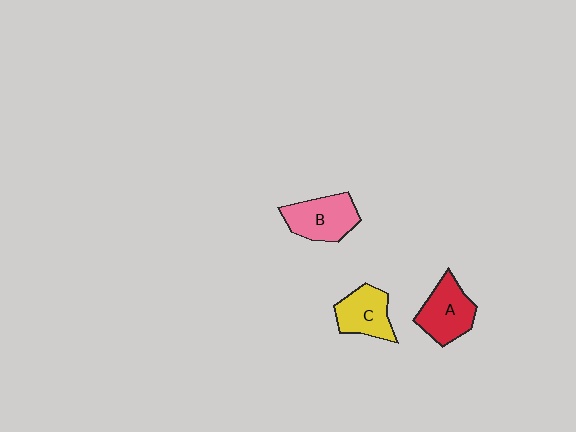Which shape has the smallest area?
Shape C (yellow).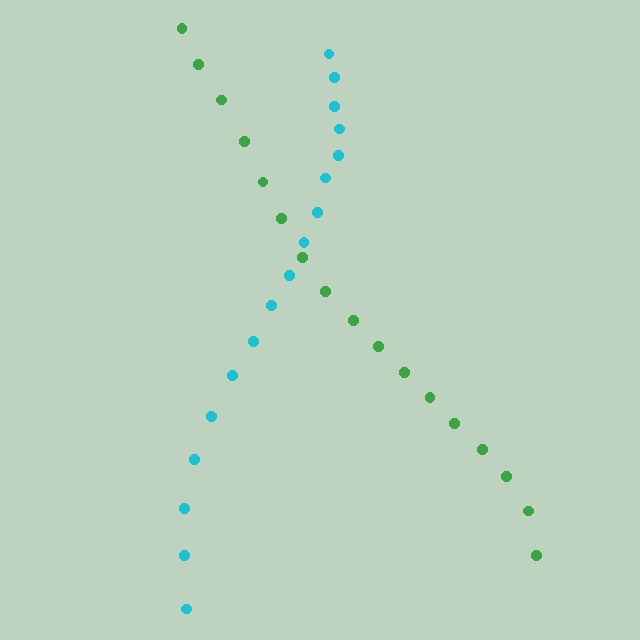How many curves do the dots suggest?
There are 2 distinct paths.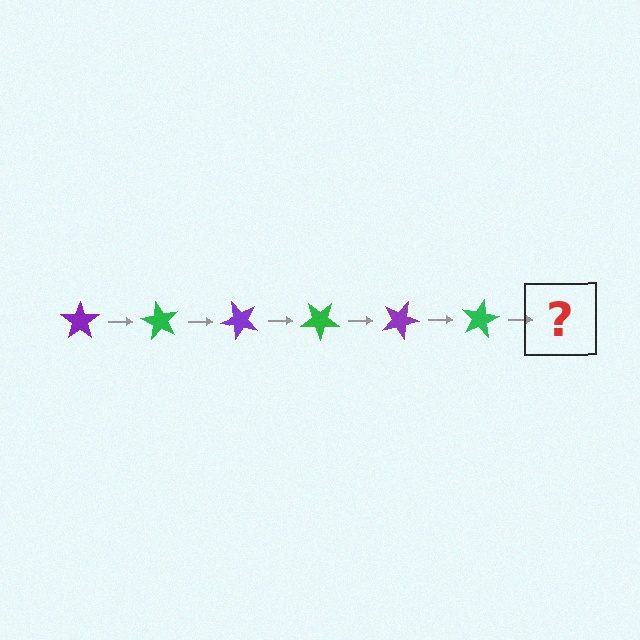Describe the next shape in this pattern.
It should be a purple star, rotated 360 degrees from the start.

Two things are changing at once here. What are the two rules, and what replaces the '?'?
The two rules are that it rotates 60 degrees each step and the color cycles through purple and green. The '?' should be a purple star, rotated 360 degrees from the start.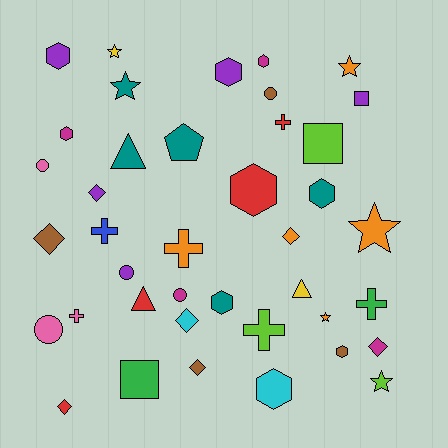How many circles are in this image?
There are 5 circles.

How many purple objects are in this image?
There are 5 purple objects.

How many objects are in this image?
There are 40 objects.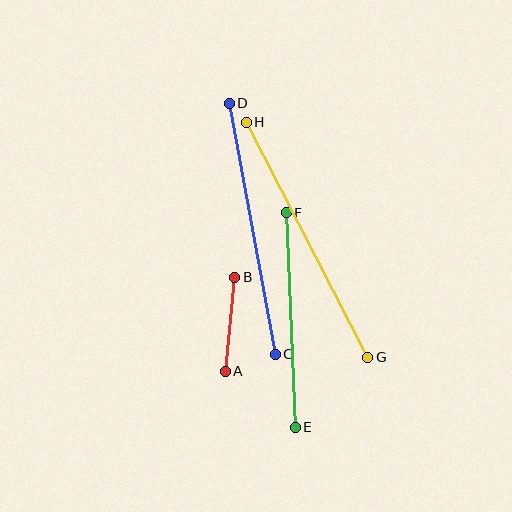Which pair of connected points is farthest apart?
Points G and H are farthest apart.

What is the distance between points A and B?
The distance is approximately 94 pixels.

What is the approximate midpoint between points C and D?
The midpoint is at approximately (252, 229) pixels.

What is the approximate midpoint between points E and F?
The midpoint is at approximately (291, 320) pixels.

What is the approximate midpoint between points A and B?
The midpoint is at approximately (230, 324) pixels.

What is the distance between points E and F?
The distance is approximately 214 pixels.